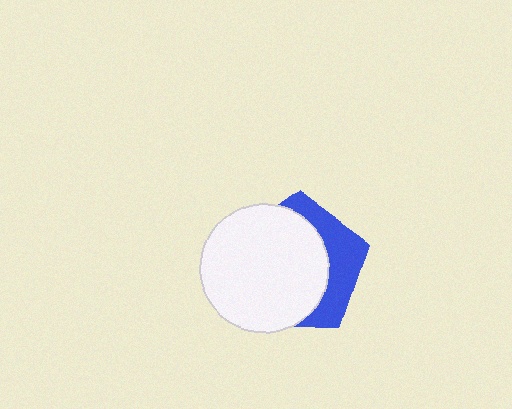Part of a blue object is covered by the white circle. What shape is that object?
It is a pentagon.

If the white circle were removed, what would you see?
You would see the complete blue pentagon.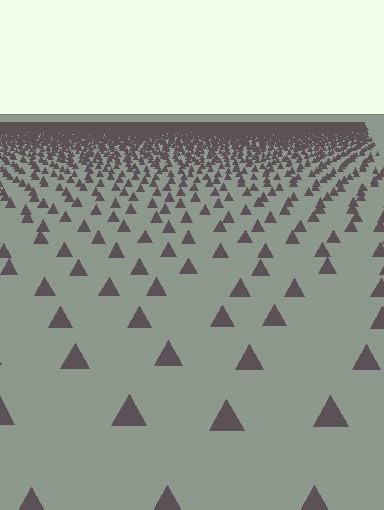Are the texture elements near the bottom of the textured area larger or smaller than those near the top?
Larger. Near the bottom, elements are closer to the viewer and appear at a bigger on-screen size.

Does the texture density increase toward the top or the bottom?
Density increases toward the top.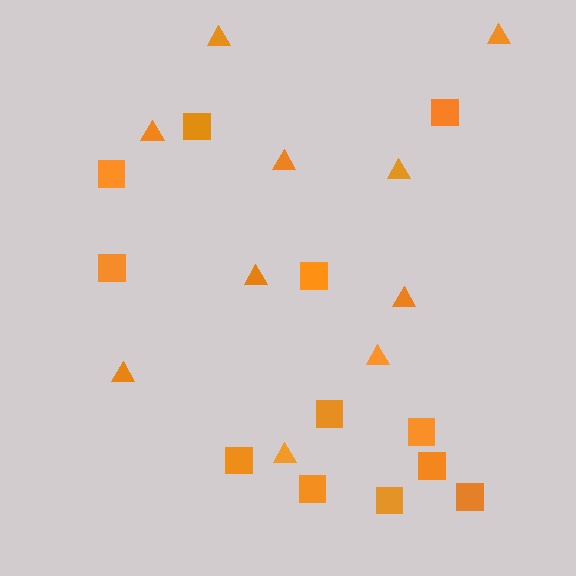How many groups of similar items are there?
There are 2 groups: one group of squares (12) and one group of triangles (10).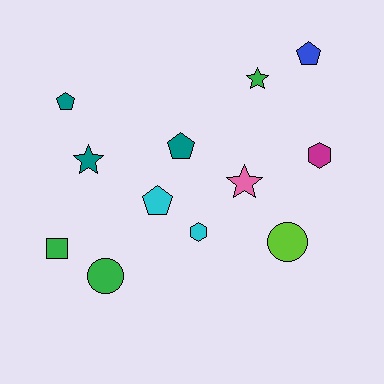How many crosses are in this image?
There are no crosses.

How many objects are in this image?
There are 12 objects.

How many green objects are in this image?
There are 3 green objects.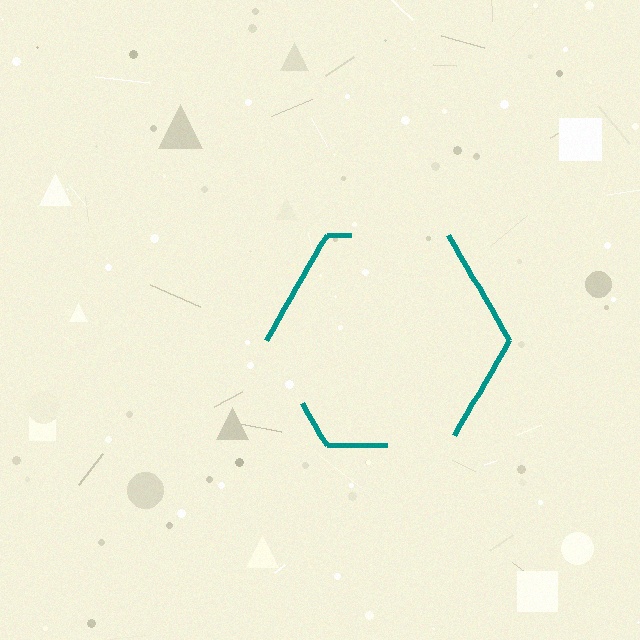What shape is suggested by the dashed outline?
The dashed outline suggests a hexagon.